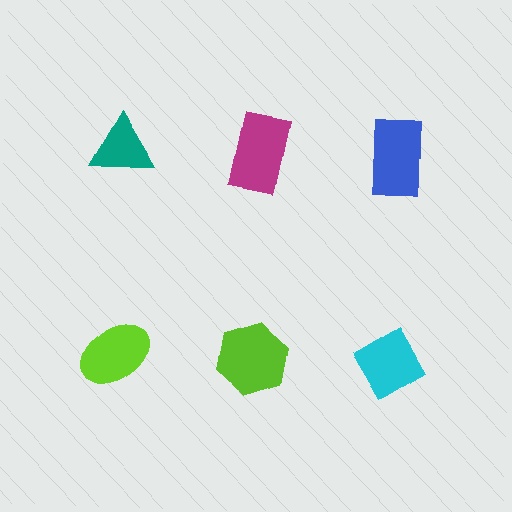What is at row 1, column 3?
A blue rectangle.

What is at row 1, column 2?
A magenta rectangle.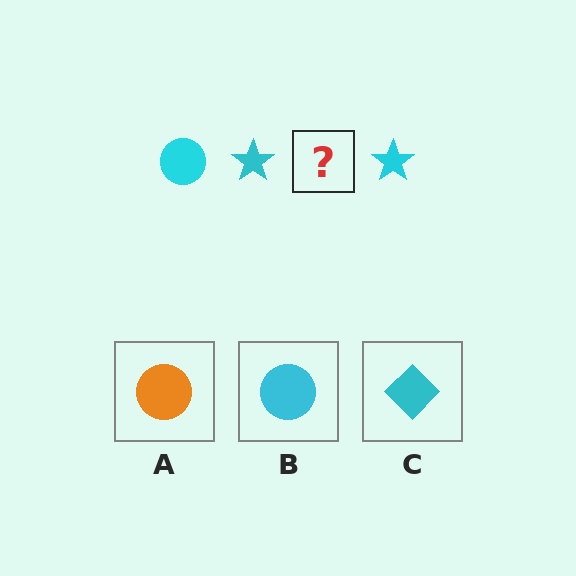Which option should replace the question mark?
Option B.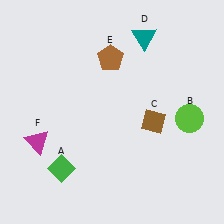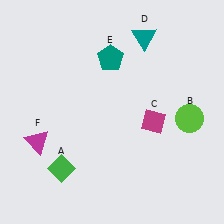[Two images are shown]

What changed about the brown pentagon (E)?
In Image 1, E is brown. In Image 2, it changed to teal.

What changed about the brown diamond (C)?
In Image 1, C is brown. In Image 2, it changed to magenta.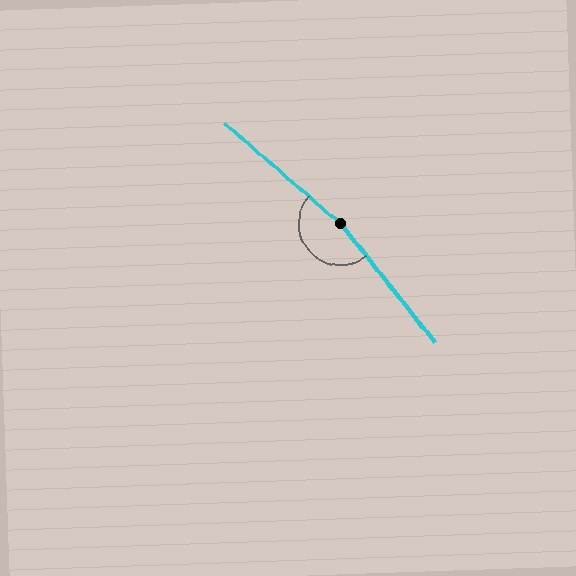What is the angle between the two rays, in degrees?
Approximately 169 degrees.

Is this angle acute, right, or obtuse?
It is obtuse.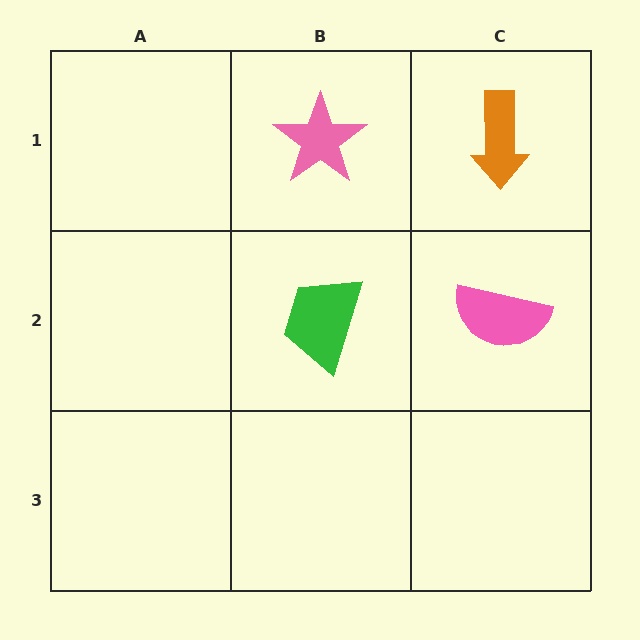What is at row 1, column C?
An orange arrow.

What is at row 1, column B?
A pink star.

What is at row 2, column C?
A pink semicircle.